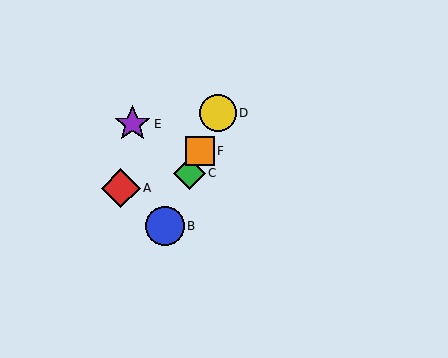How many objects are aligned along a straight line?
4 objects (B, C, D, F) are aligned along a straight line.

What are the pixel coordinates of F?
Object F is at (200, 151).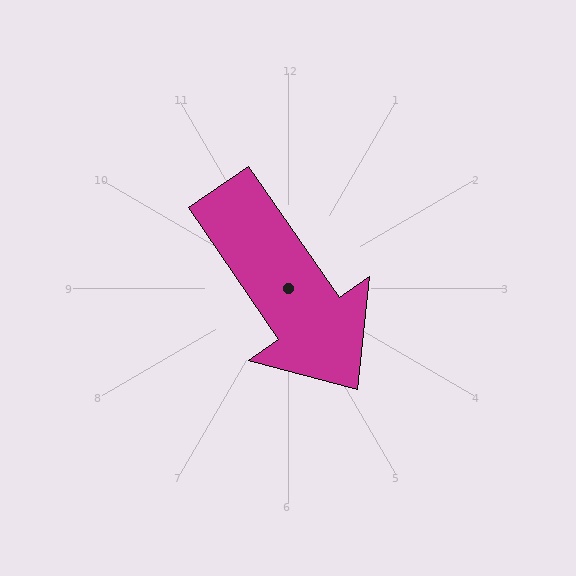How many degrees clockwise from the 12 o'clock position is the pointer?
Approximately 145 degrees.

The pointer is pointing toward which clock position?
Roughly 5 o'clock.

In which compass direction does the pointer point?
Southeast.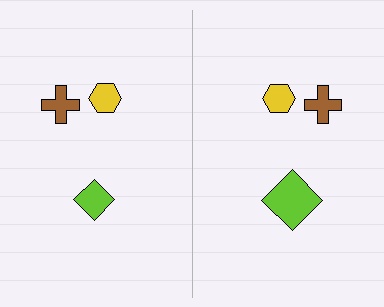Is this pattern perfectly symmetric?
No, the pattern is not perfectly symmetric. The lime diamond on the right side has a different size than its mirror counterpart.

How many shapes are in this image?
There are 6 shapes in this image.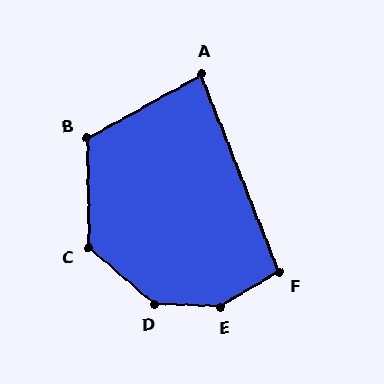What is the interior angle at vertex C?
Approximately 131 degrees (obtuse).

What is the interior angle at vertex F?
Approximately 99 degrees (obtuse).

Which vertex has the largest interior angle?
E, at approximately 147 degrees.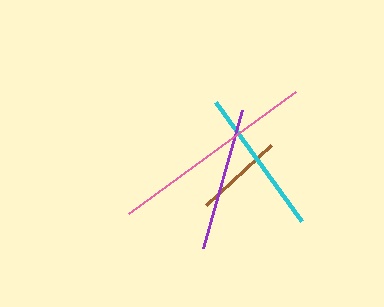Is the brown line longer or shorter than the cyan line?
The cyan line is longer than the brown line.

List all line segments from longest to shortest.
From longest to shortest: pink, cyan, purple, brown.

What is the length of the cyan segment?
The cyan segment is approximately 147 pixels long.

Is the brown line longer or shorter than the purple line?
The purple line is longer than the brown line.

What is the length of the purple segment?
The purple segment is approximately 144 pixels long.